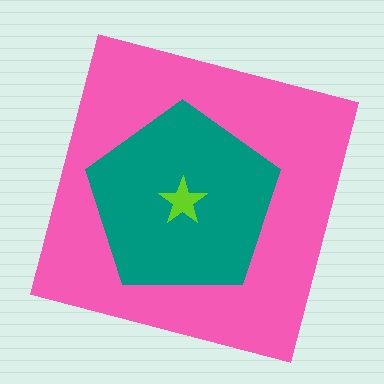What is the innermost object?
The lime star.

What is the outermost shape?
The pink square.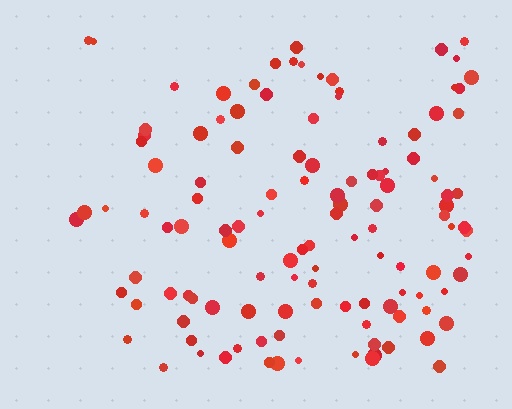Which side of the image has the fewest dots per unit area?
The left.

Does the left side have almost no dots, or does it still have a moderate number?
Still a moderate number, just noticeably fewer than the right.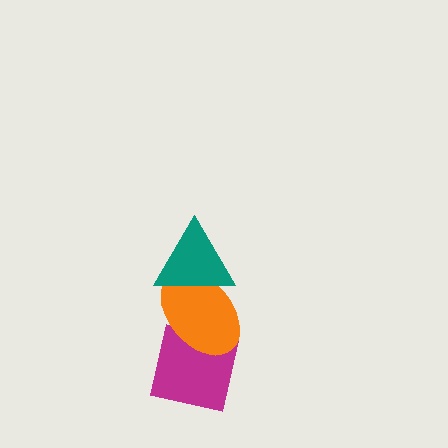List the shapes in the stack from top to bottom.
From top to bottom: the teal triangle, the orange ellipse, the magenta square.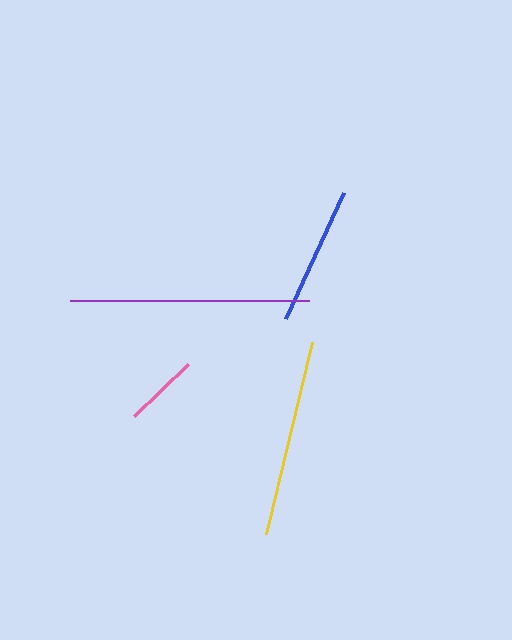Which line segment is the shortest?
The pink line is the shortest at approximately 75 pixels.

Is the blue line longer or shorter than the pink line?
The blue line is longer than the pink line.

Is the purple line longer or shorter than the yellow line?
The purple line is longer than the yellow line.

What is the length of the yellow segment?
The yellow segment is approximately 197 pixels long.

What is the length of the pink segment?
The pink segment is approximately 75 pixels long.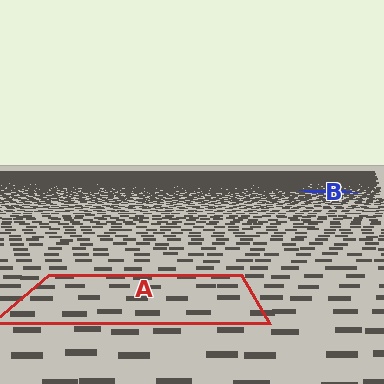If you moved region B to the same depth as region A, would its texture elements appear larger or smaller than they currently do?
They would appear larger. At a closer depth, the same texture elements are projected at a bigger on-screen size.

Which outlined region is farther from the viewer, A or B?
Region B is farther from the viewer — the texture elements inside it appear smaller and more densely packed.